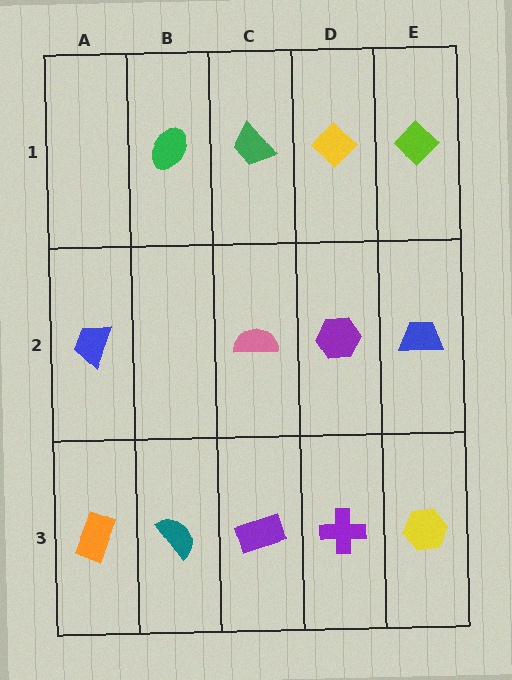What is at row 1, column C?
A green trapezoid.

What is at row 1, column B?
A green ellipse.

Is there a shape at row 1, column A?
No, that cell is empty.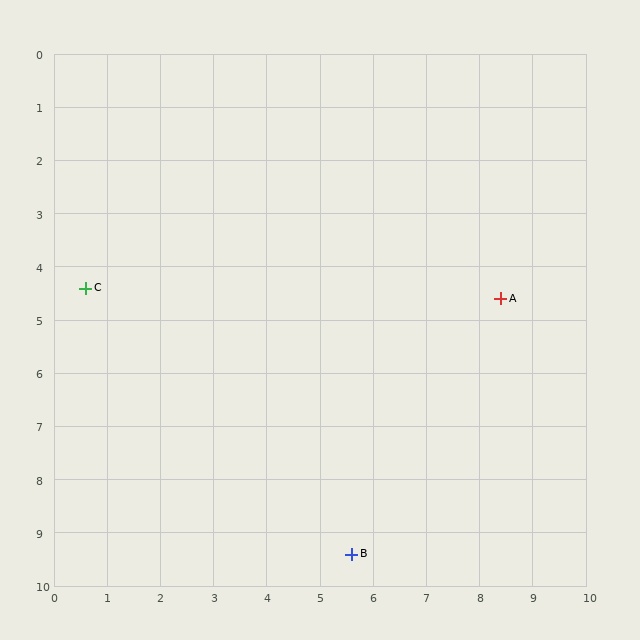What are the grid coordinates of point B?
Point B is at approximately (5.6, 9.4).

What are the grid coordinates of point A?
Point A is at approximately (8.4, 4.6).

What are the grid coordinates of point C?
Point C is at approximately (0.6, 4.4).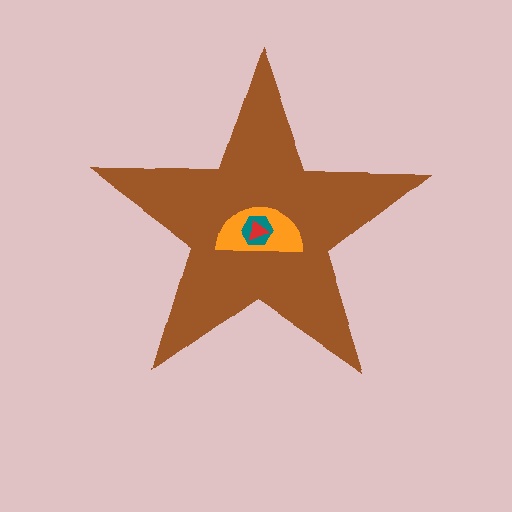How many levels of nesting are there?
4.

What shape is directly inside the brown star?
The orange semicircle.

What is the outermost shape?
The brown star.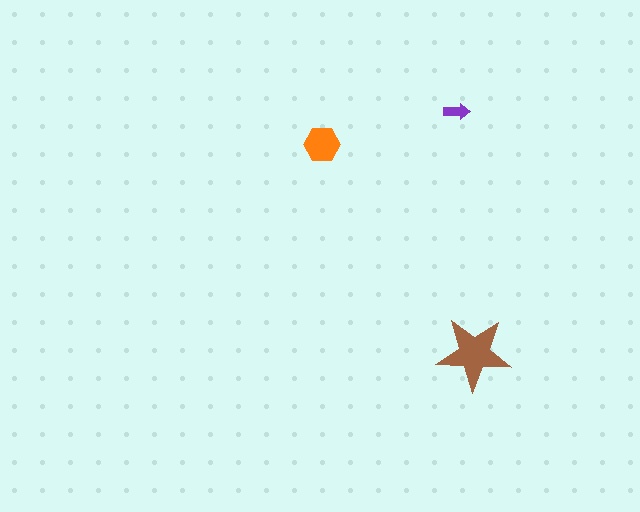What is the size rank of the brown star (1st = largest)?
1st.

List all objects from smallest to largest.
The purple arrow, the orange hexagon, the brown star.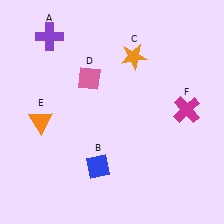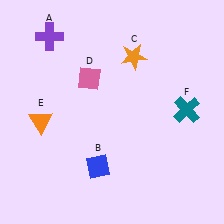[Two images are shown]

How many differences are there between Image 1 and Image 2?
There is 1 difference between the two images.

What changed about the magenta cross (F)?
In Image 1, F is magenta. In Image 2, it changed to teal.